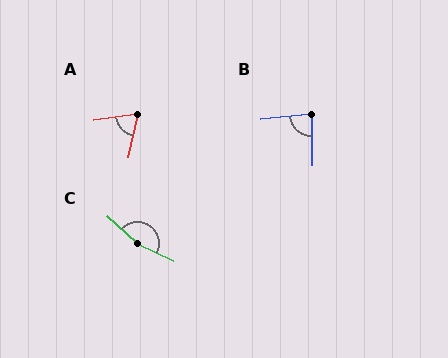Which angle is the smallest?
A, at approximately 68 degrees.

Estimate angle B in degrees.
Approximately 85 degrees.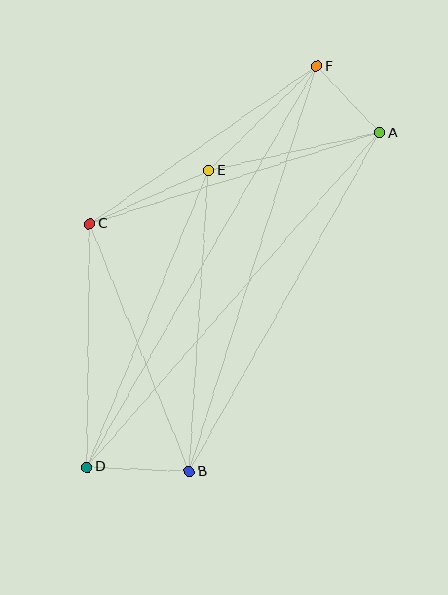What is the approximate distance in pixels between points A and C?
The distance between A and C is approximately 304 pixels.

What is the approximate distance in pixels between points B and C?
The distance between B and C is approximately 267 pixels.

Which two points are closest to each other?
Points A and F are closest to each other.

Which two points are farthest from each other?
Points D and F are farthest from each other.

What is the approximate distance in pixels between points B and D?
The distance between B and D is approximately 102 pixels.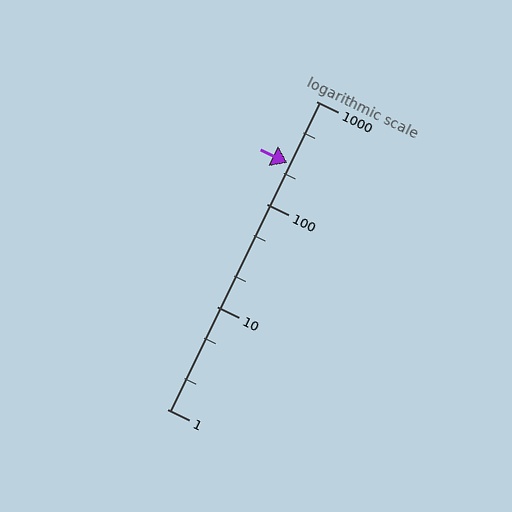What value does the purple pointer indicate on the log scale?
The pointer indicates approximately 250.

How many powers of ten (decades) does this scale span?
The scale spans 3 decades, from 1 to 1000.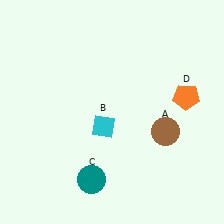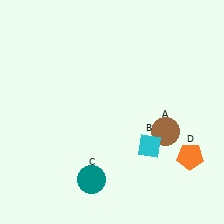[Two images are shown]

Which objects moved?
The objects that moved are: the cyan diamond (B), the orange pentagon (D).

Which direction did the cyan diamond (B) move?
The cyan diamond (B) moved right.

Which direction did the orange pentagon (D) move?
The orange pentagon (D) moved down.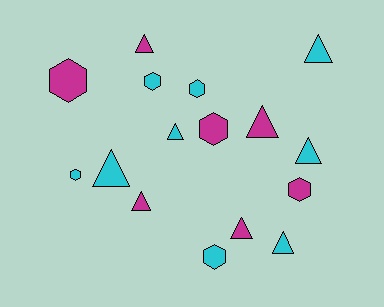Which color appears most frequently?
Cyan, with 9 objects.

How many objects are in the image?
There are 16 objects.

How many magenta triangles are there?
There are 4 magenta triangles.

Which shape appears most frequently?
Triangle, with 9 objects.